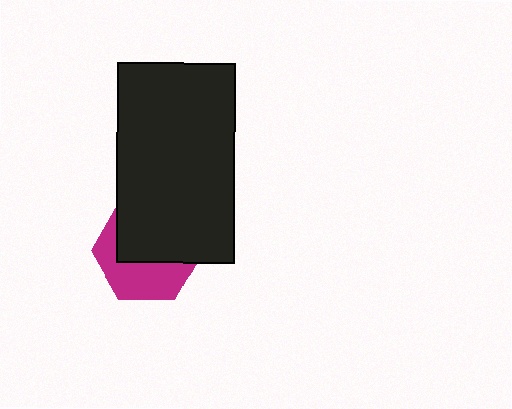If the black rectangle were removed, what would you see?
You would see the complete magenta hexagon.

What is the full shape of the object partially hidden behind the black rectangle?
The partially hidden object is a magenta hexagon.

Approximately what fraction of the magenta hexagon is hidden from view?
Roughly 56% of the magenta hexagon is hidden behind the black rectangle.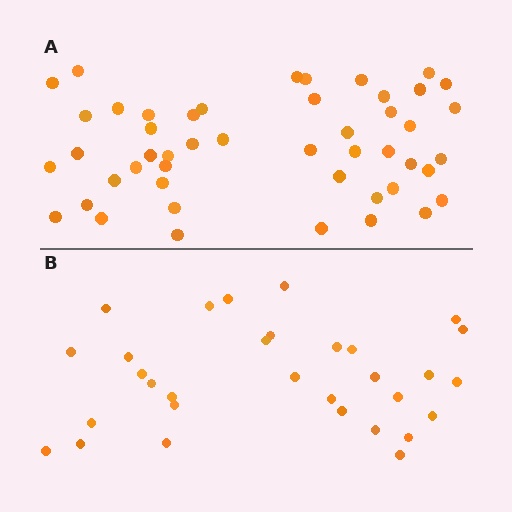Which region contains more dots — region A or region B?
Region A (the top region) has more dots.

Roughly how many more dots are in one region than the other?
Region A has approximately 15 more dots than region B.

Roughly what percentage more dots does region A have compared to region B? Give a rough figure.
About 55% more.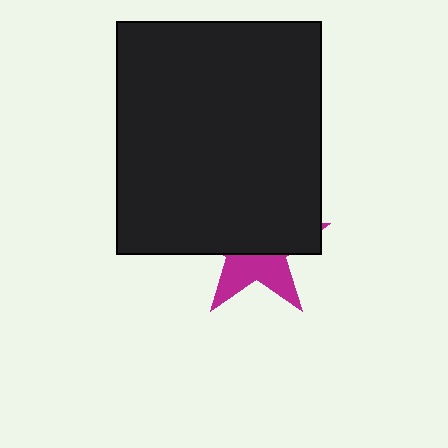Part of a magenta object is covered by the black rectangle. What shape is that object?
It is a star.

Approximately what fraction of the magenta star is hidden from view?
Roughly 61% of the magenta star is hidden behind the black rectangle.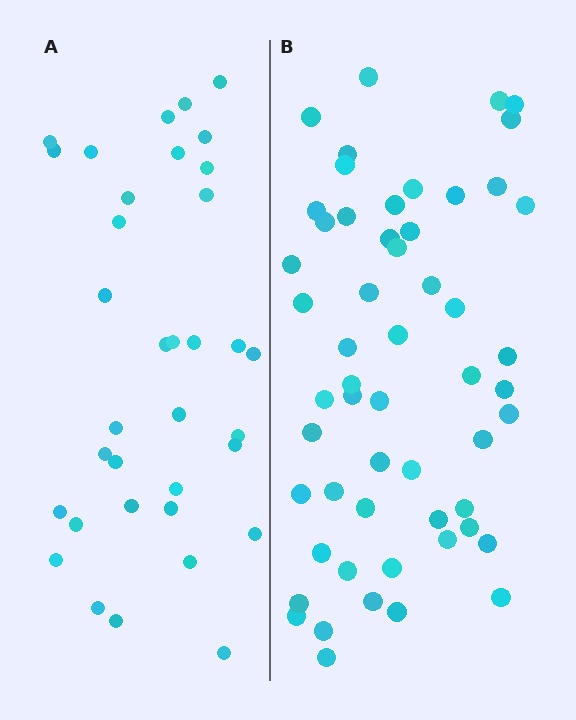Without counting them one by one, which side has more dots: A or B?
Region B (the right region) has more dots.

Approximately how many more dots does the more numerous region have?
Region B has approximately 20 more dots than region A.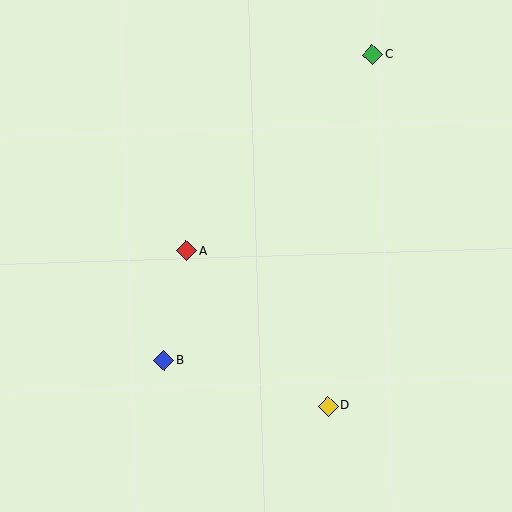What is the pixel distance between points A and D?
The distance between A and D is 210 pixels.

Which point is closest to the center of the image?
Point A at (187, 251) is closest to the center.